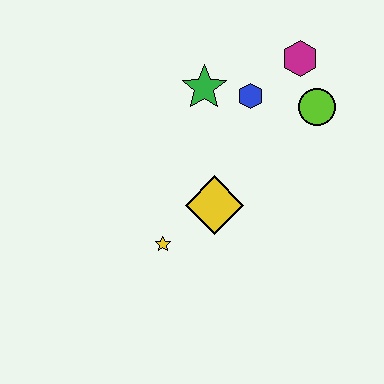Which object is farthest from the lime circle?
The yellow star is farthest from the lime circle.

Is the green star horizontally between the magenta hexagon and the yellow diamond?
No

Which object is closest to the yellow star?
The yellow diamond is closest to the yellow star.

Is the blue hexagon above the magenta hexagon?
No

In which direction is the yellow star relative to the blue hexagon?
The yellow star is below the blue hexagon.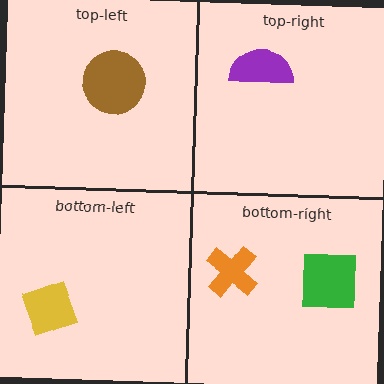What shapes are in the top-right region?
The purple semicircle.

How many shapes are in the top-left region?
1.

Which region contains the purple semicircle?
The top-right region.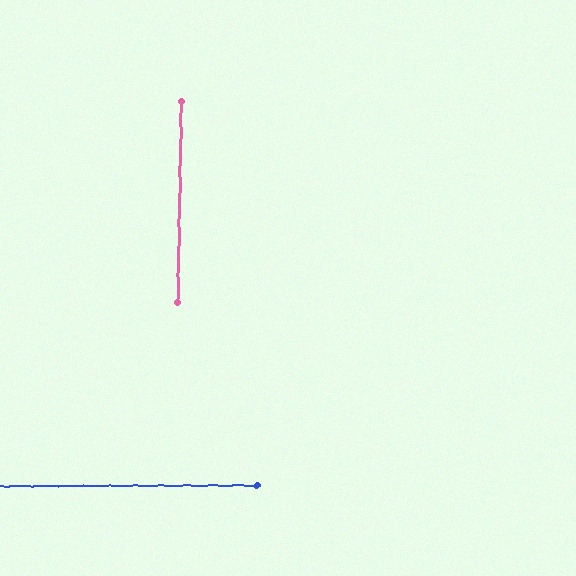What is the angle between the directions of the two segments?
Approximately 89 degrees.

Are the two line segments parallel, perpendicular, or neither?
Perpendicular — they meet at approximately 89°.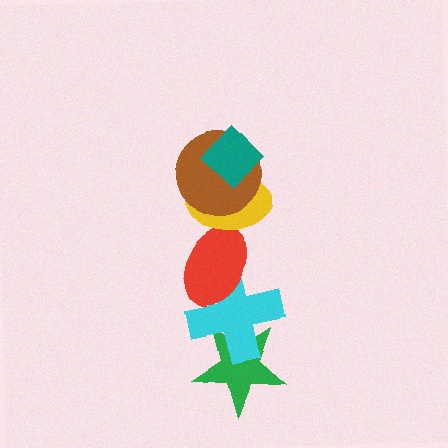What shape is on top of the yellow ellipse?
The brown circle is on top of the yellow ellipse.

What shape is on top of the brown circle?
The teal diamond is on top of the brown circle.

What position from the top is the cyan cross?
The cyan cross is 5th from the top.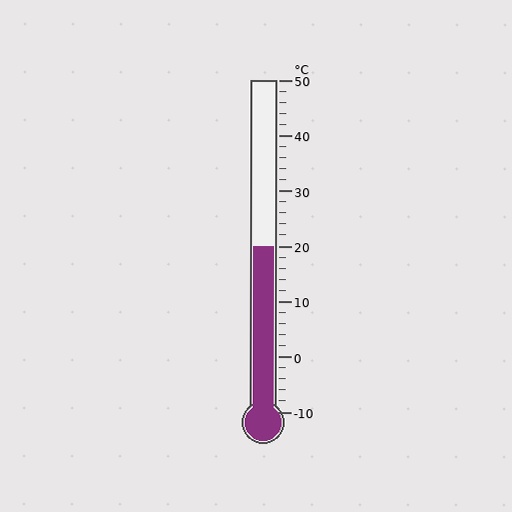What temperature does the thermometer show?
The thermometer shows approximately 20°C.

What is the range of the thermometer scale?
The thermometer scale ranges from -10°C to 50°C.